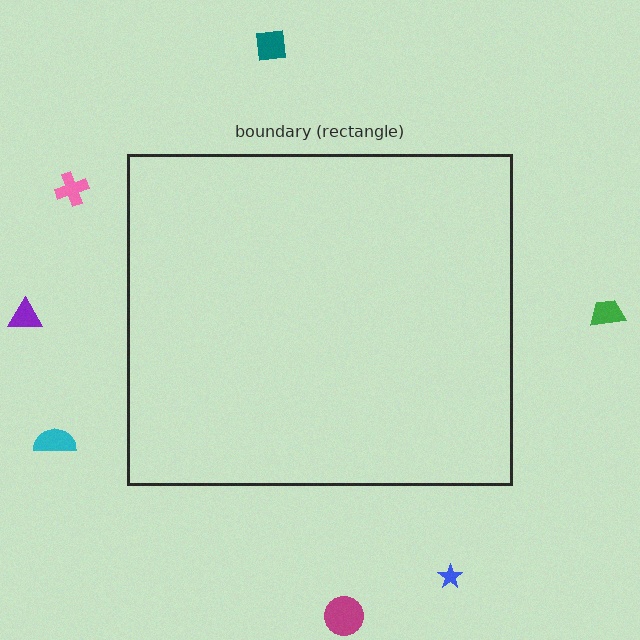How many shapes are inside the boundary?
0 inside, 7 outside.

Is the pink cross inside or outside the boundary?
Outside.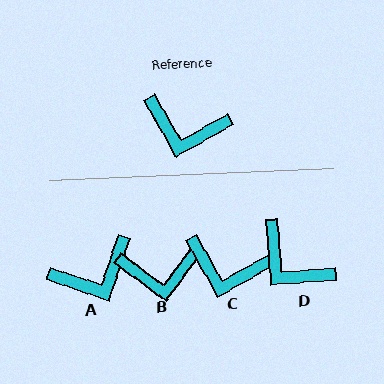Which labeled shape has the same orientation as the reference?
C.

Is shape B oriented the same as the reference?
No, it is off by about 24 degrees.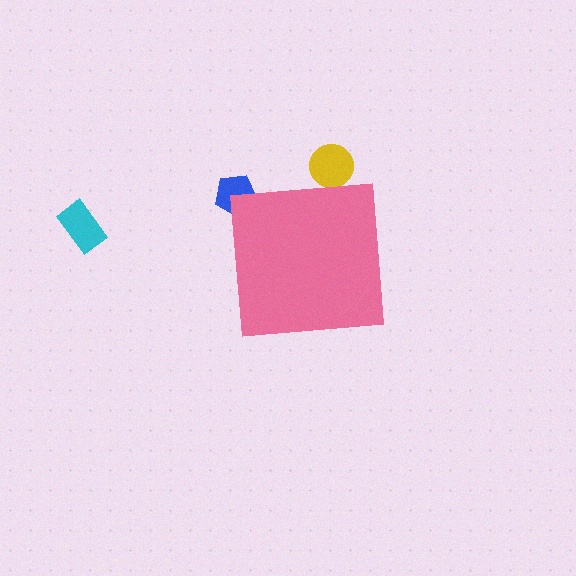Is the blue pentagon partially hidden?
Yes, the blue pentagon is partially hidden behind the pink square.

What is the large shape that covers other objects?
A pink square.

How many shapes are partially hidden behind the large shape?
2 shapes are partially hidden.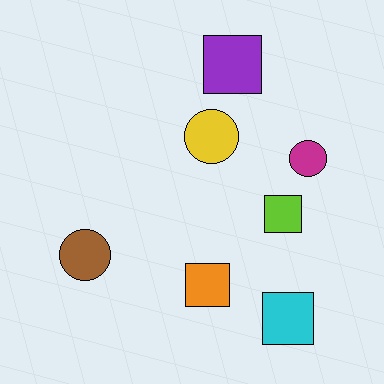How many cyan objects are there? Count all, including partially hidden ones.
There is 1 cyan object.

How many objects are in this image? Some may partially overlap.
There are 7 objects.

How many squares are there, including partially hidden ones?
There are 4 squares.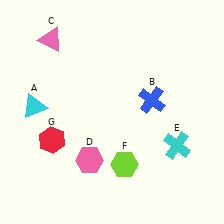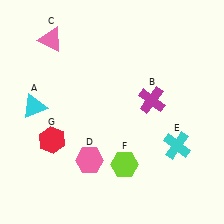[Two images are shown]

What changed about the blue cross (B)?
In Image 1, B is blue. In Image 2, it changed to magenta.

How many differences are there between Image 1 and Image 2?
There is 1 difference between the two images.